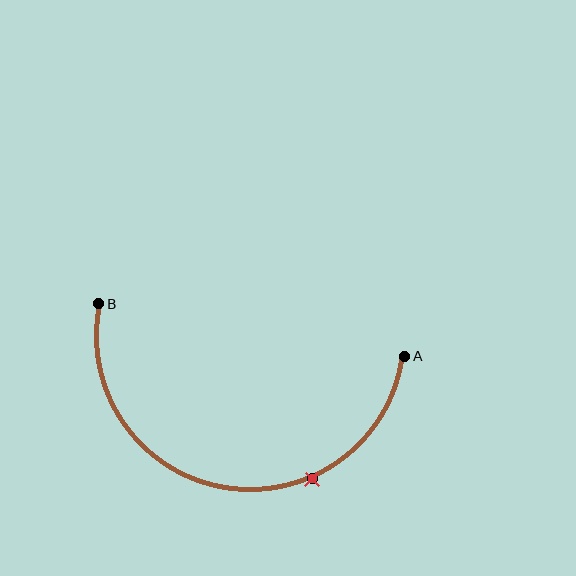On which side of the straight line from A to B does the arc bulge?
The arc bulges below the straight line connecting A and B.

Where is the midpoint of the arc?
The arc midpoint is the point on the curve farthest from the straight line joining A and B. It sits below that line.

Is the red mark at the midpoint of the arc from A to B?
No. The red mark lies on the arc but is closer to endpoint A. The arc midpoint would be at the point on the curve equidistant along the arc from both A and B.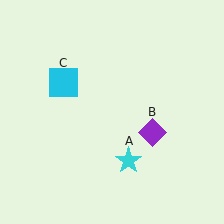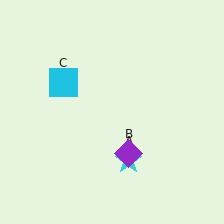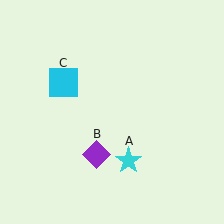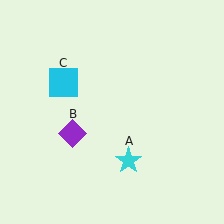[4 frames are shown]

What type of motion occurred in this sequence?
The purple diamond (object B) rotated clockwise around the center of the scene.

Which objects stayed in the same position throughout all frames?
Cyan star (object A) and cyan square (object C) remained stationary.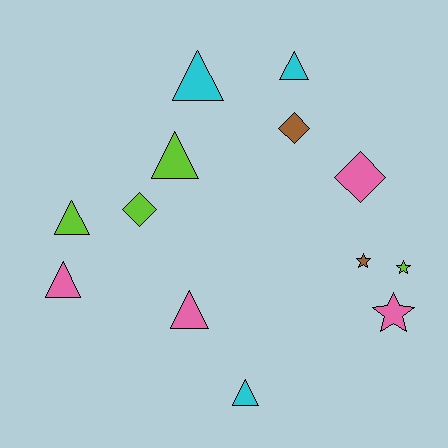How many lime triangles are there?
There are 2 lime triangles.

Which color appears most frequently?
Lime, with 4 objects.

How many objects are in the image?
There are 13 objects.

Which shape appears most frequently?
Triangle, with 7 objects.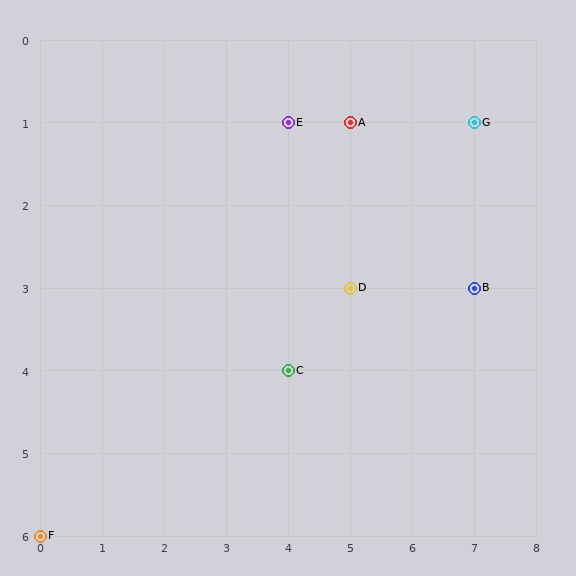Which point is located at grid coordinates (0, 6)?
Point F is at (0, 6).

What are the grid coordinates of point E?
Point E is at grid coordinates (4, 1).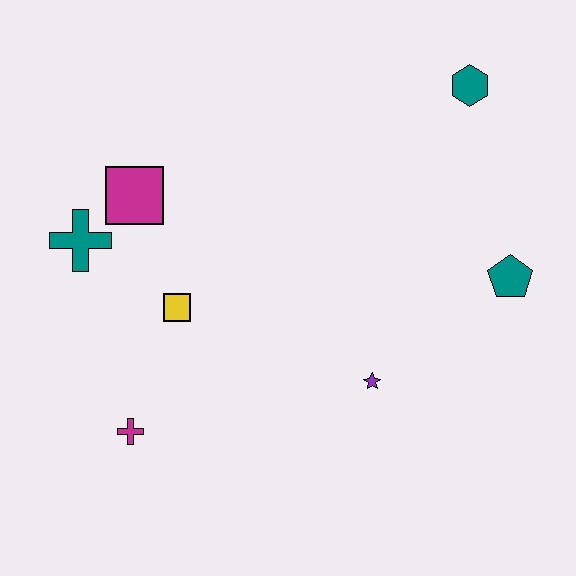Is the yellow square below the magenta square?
Yes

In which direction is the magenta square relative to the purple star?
The magenta square is to the left of the purple star.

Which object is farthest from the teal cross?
The teal pentagon is farthest from the teal cross.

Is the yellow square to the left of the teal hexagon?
Yes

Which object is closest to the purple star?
The teal pentagon is closest to the purple star.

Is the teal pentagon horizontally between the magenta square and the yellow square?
No